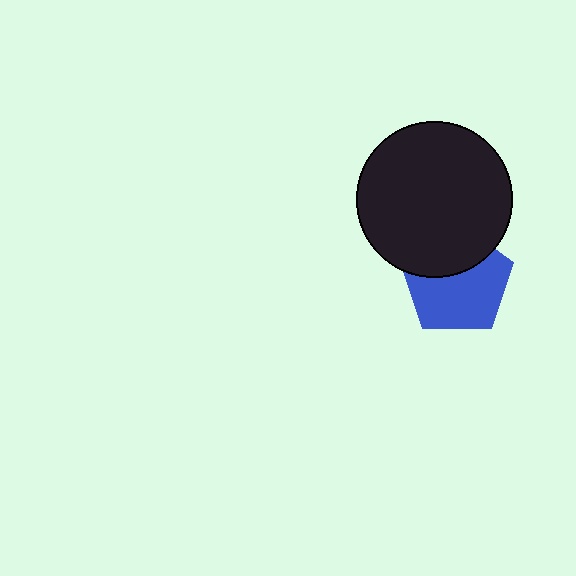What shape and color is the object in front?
The object in front is a black circle.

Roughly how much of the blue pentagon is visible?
About half of it is visible (roughly 64%).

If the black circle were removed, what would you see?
You would see the complete blue pentagon.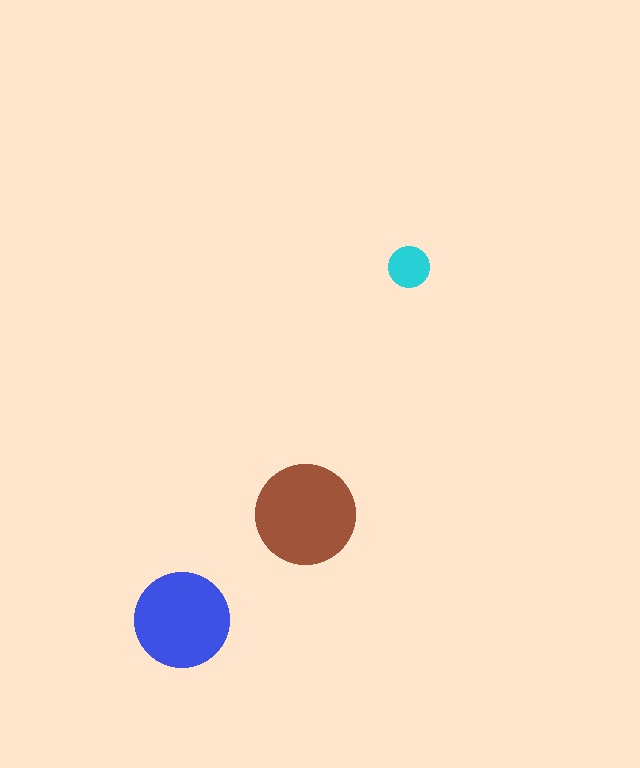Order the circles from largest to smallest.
the brown one, the blue one, the cyan one.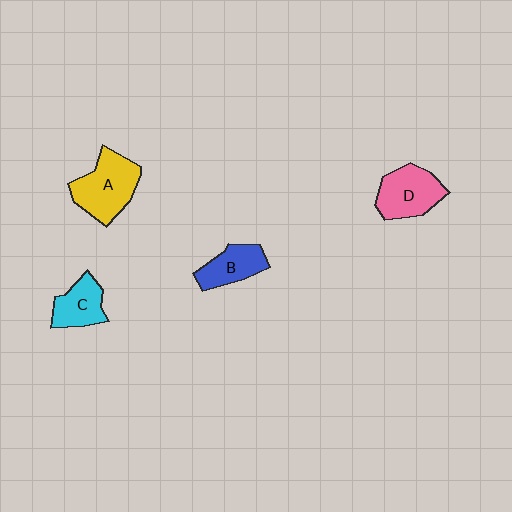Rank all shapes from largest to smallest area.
From largest to smallest: A (yellow), D (pink), B (blue), C (cyan).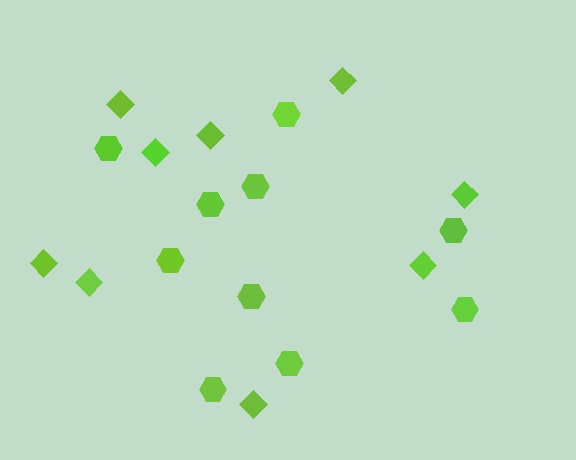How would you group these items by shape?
There are 2 groups: one group of diamonds (9) and one group of hexagons (10).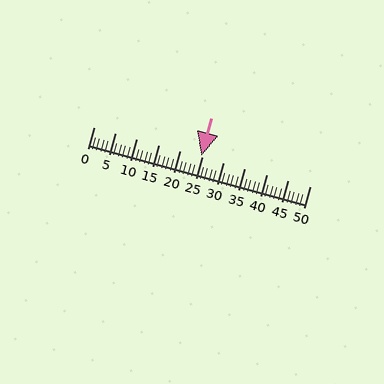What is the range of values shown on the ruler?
The ruler shows values from 0 to 50.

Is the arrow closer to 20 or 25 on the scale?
The arrow is closer to 25.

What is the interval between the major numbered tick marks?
The major tick marks are spaced 5 units apart.